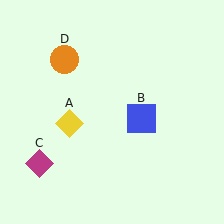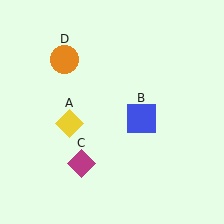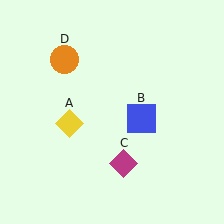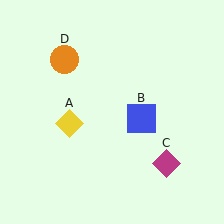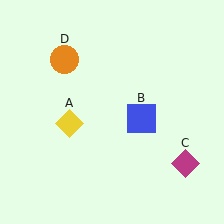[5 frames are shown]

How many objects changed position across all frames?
1 object changed position: magenta diamond (object C).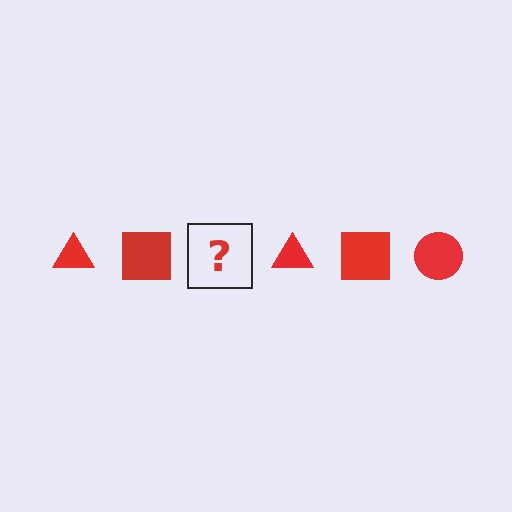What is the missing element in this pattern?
The missing element is a red circle.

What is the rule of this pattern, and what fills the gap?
The rule is that the pattern cycles through triangle, square, circle shapes in red. The gap should be filled with a red circle.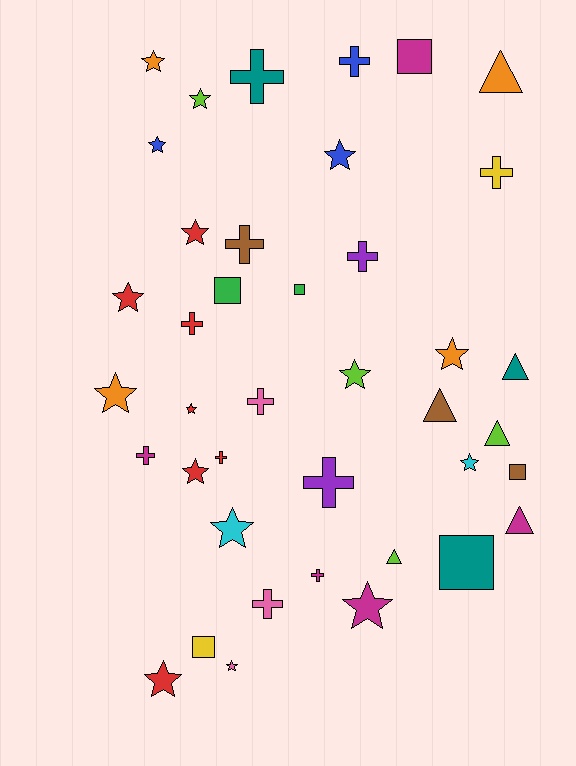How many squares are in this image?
There are 6 squares.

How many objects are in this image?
There are 40 objects.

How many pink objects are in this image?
There are 3 pink objects.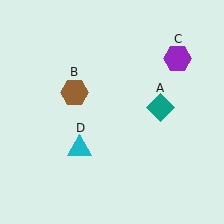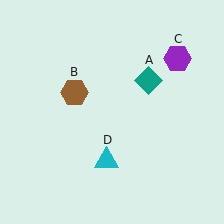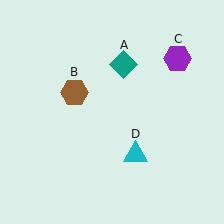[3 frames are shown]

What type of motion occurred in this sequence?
The teal diamond (object A), cyan triangle (object D) rotated counterclockwise around the center of the scene.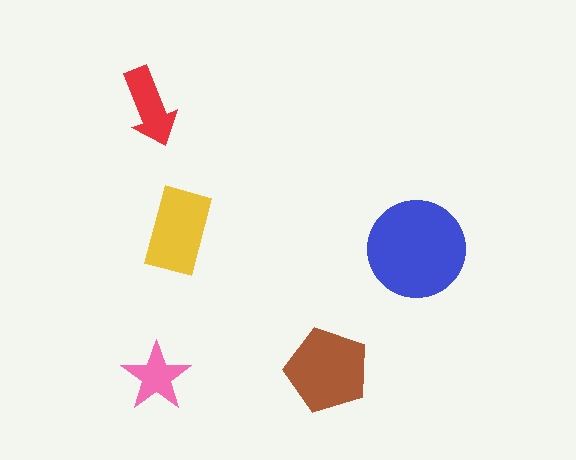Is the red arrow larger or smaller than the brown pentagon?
Smaller.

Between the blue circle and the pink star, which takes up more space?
The blue circle.